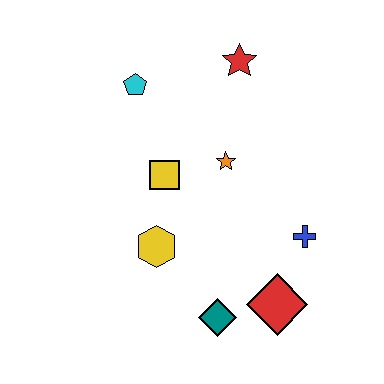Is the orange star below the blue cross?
No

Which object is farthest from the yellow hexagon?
The red star is farthest from the yellow hexagon.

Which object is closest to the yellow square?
The orange star is closest to the yellow square.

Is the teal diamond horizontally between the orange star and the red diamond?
No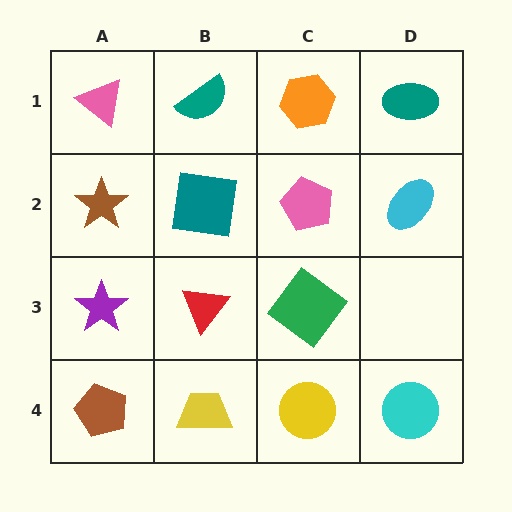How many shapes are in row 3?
3 shapes.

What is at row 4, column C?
A yellow circle.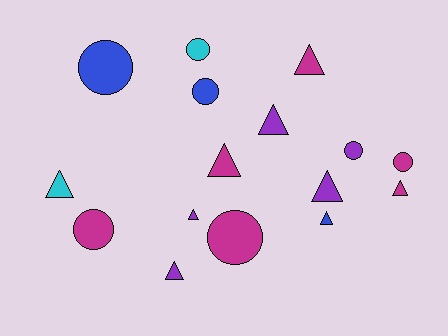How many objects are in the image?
There are 16 objects.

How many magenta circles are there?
There are 3 magenta circles.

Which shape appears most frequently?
Triangle, with 9 objects.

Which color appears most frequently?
Magenta, with 6 objects.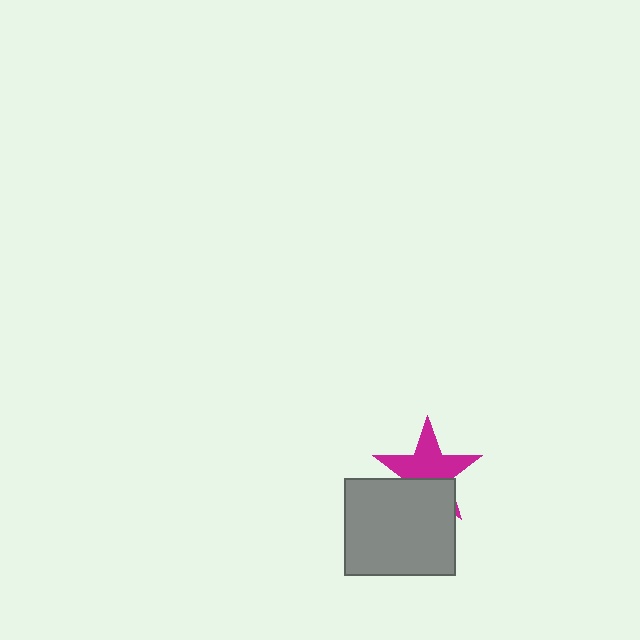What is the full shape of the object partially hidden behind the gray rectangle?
The partially hidden object is a magenta star.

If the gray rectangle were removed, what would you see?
You would see the complete magenta star.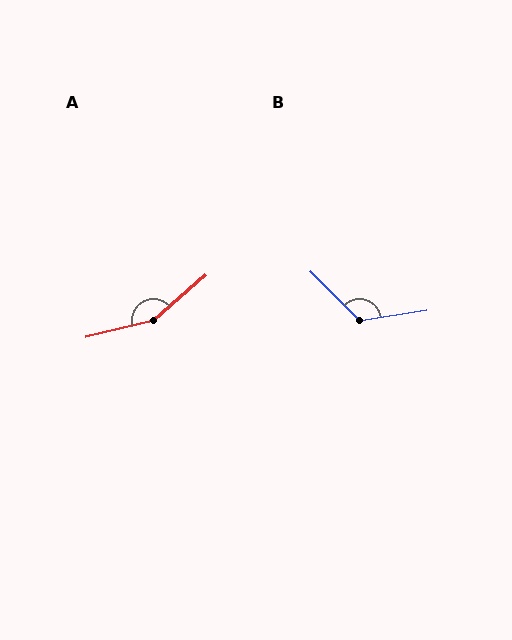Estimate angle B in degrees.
Approximately 126 degrees.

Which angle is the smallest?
B, at approximately 126 degrees.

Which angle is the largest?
A, at approximately 153 degrees.